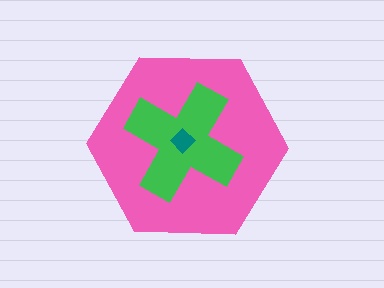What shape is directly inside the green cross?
The teal diamond.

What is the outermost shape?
The pink hexagon.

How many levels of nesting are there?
3.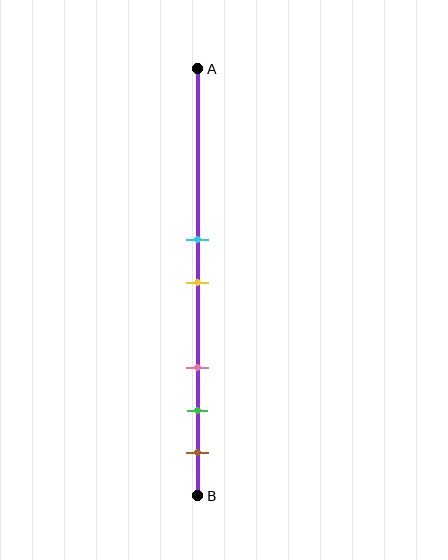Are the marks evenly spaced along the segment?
No, the marks are not evenly spaced.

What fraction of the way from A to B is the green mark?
The green mark is approximately 80% (0.8) of the way from A to B.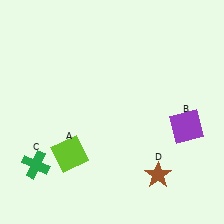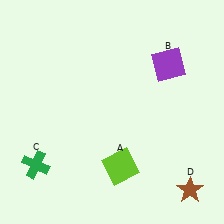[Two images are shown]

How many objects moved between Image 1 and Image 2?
3 objects moved between the two images.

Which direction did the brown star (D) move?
The brown star (D) moved right.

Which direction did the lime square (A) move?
The lime square (A) moved right.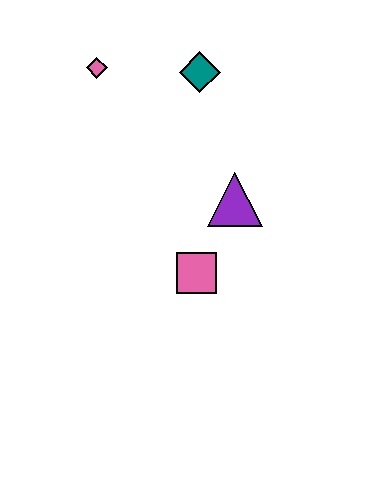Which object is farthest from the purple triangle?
The pink diamond is farthest from the purple triangle.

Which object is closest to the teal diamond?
The pink diamond is closest to the teal diamond.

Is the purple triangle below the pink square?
No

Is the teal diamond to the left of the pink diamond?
No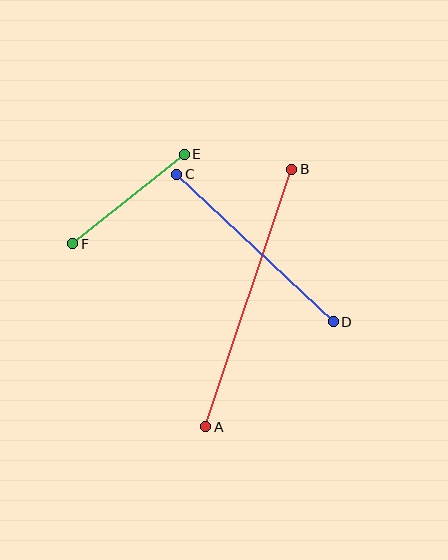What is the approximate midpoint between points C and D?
The midpoint is at approximately (255, 248) pixels.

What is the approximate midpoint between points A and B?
The midpoint is at approximately (249, 298) pixels.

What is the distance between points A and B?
The distance is approximately 271 pixels.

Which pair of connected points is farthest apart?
Points A and B are farthest apart.